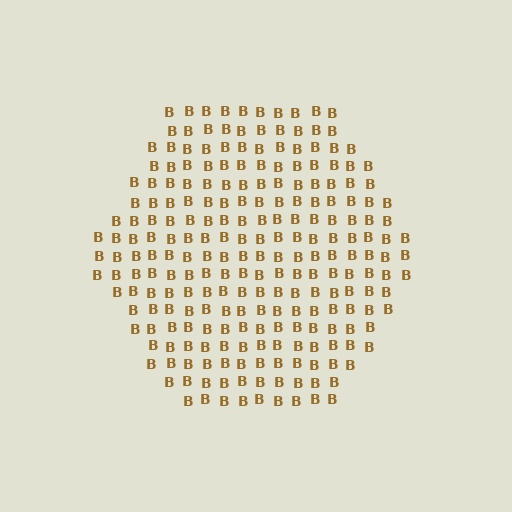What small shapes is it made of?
It is made of small letter B's.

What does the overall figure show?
The overall figure shows a hexagon.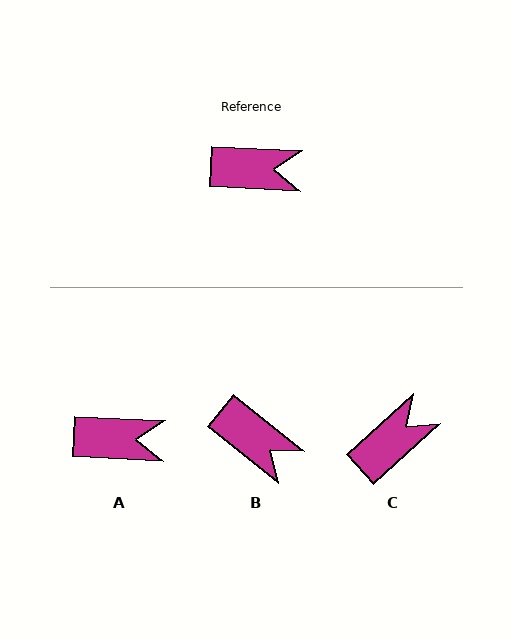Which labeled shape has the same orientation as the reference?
A.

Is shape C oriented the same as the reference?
No, it is off by about 45 degrees.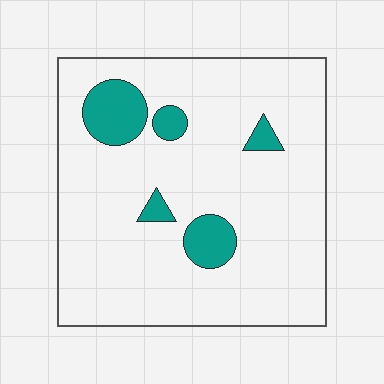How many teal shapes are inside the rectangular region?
5.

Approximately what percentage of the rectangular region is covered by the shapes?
Approximately 10%.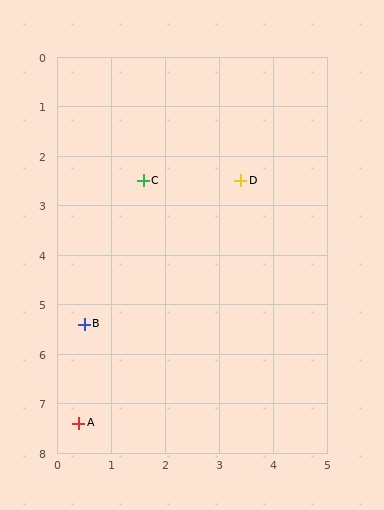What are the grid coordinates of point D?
Point D is at approximately (3.4, 2.5).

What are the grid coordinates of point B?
Point B is at approximately (0.5, 5.4).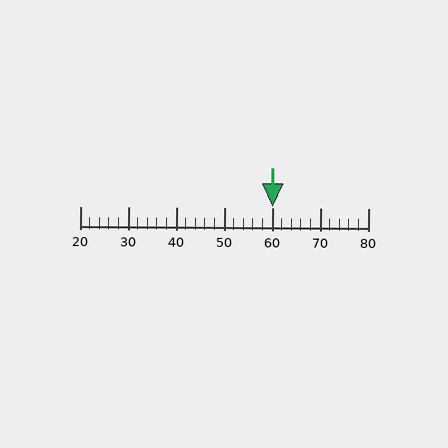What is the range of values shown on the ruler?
The ruler shows values from 20 to 80.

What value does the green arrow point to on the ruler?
The green arrow points to approximately 60.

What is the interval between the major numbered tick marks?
The major tick marks are spaced 10 units apart.